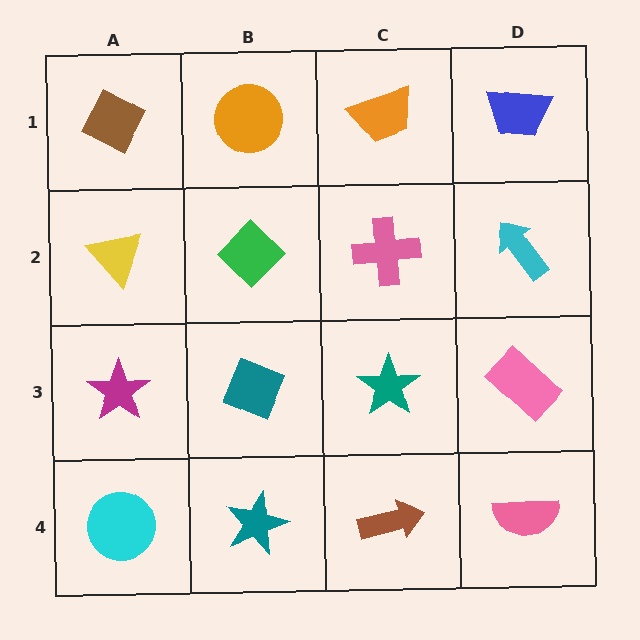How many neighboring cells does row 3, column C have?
4.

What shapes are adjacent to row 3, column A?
A yellow triangle (row 2, column A), a cyan circle (row 4, column A), a teal diamond (row 3, column B).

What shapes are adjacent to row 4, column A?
A magenta star (row 3, column A), a teal star (row 4, column B).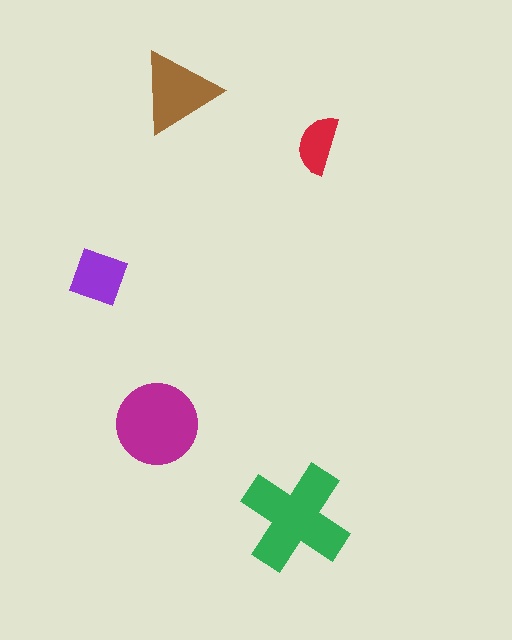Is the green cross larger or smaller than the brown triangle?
Larger.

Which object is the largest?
The green cross.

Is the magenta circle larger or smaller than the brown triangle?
Larger.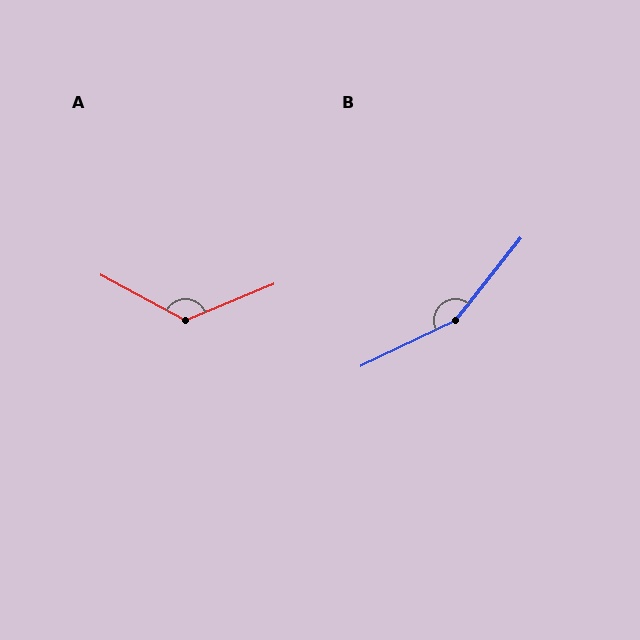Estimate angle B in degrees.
Approximately 154 degrees.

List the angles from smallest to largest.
A (129°), B (154°).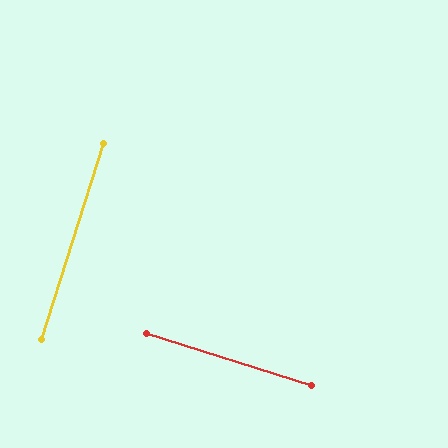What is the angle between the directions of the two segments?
Approximately 90 degrees.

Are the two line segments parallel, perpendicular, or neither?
Perpendicular — they meet at approximately 90°.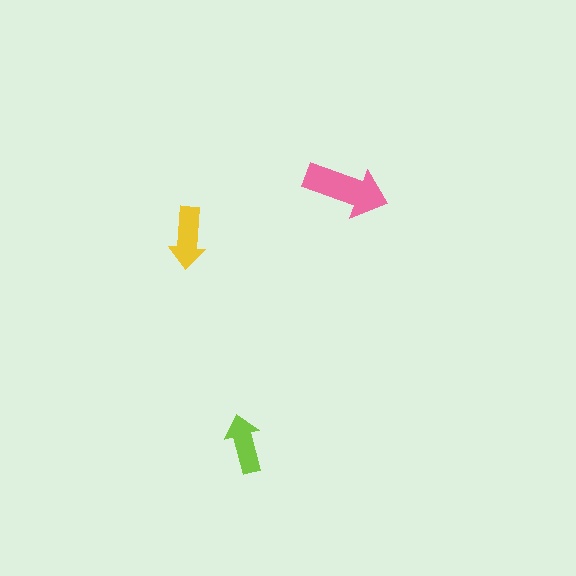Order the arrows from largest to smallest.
the pink one, the yellow one, the lime one.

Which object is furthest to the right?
The pink arrow is rightmost.